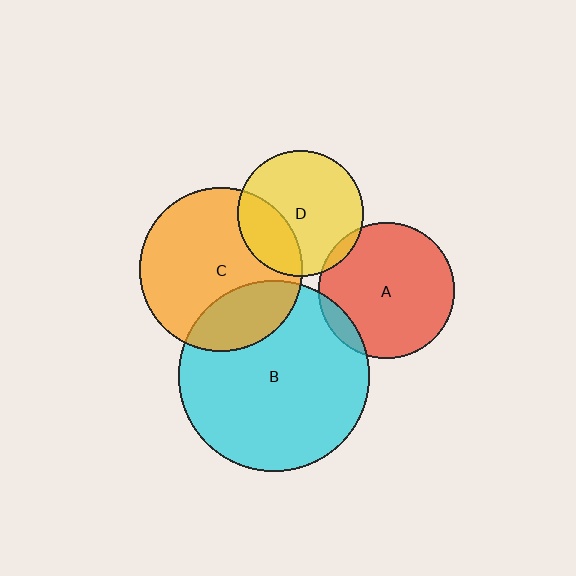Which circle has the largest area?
Circle B (cyan).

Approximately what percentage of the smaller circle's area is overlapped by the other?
Approximately 5%.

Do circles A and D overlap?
Yes.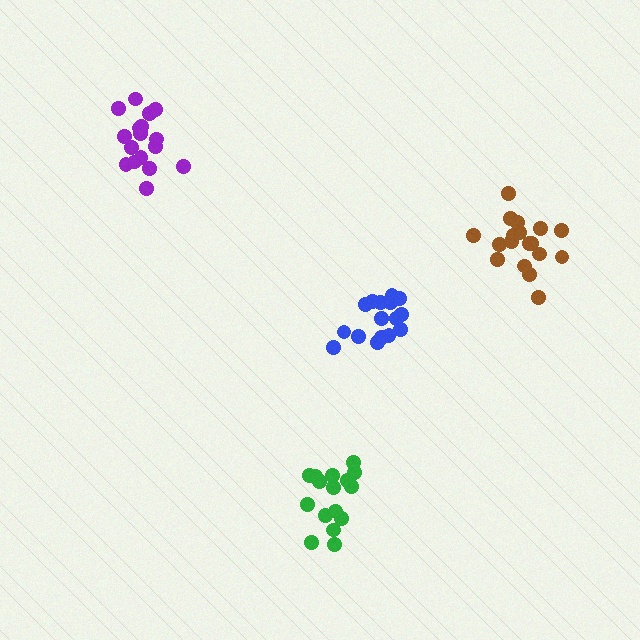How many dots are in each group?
Group 1: 16 dots, Group 2: 18 dots, Group 3: 17 dots, Group 4: 16 dots (67 total).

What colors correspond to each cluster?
The clusters are colored: blue, brown, purple, green.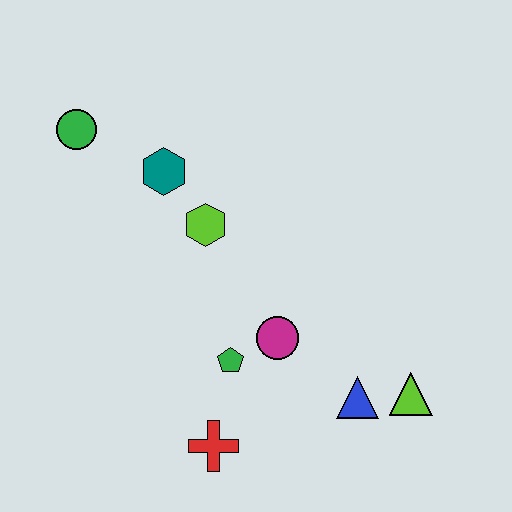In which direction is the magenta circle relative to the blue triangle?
The magenta circle is to the left of the blue triangle.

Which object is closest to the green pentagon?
The magenta circle is closest to the green pentagon.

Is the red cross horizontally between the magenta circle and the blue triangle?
No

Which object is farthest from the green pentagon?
The green circle is farthest from the green pentagon.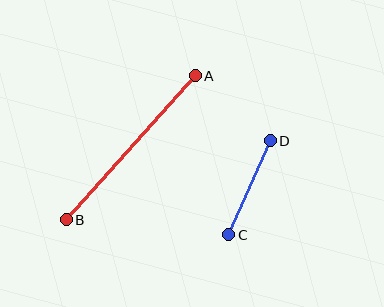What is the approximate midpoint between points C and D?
The midpoint is at approximately (250, 188) pixels.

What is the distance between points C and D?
The distance is approximately 103 pixels.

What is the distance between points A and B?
The distance is approximately 193 pixels.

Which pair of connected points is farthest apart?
Points A and B are farthest apart.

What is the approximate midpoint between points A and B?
The midpoint is at approximately (131, 148) pixels.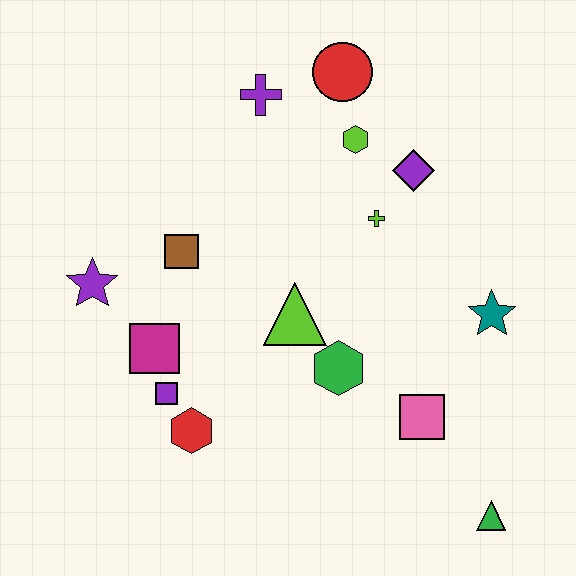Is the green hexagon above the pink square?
Yes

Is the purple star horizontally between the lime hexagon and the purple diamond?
No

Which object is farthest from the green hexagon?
The red circle is farthest from the green hexagon.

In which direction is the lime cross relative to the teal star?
The lime cross is to the left of the teal star.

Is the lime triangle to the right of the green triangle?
No